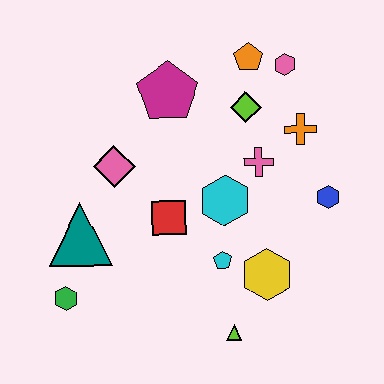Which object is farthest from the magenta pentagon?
The lime triangle is farthest from the magenta pentagon.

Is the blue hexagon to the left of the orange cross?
No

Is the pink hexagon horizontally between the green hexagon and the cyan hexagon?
No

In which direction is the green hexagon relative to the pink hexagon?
The green hexagon is below the pink hexagon.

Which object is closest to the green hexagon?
The teal triangle is closest to the green hexagon.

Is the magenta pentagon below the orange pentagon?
Yes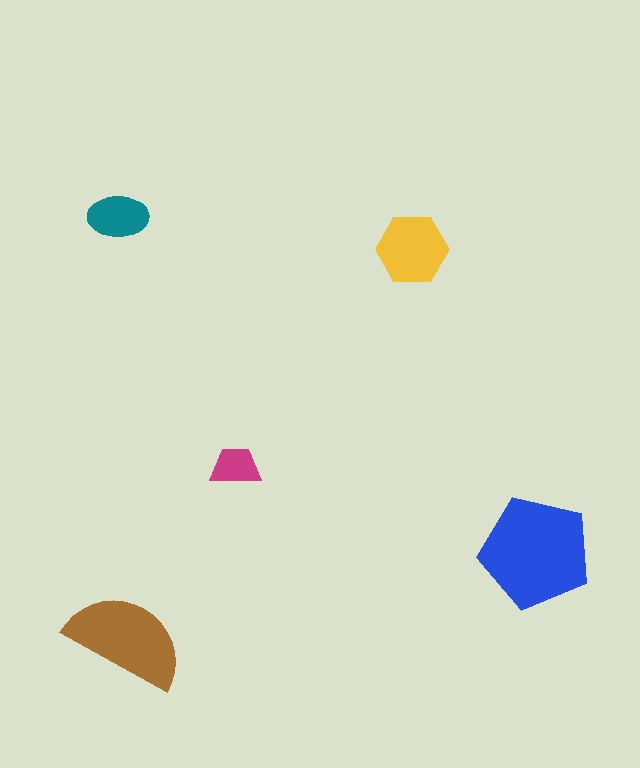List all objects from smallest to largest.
The magenta trapezoid, the teal ellipse, the yellow hexagon, the brown semicircle, the blue pentagon.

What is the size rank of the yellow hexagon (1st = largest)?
3rd.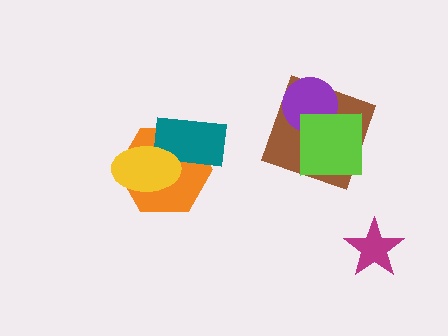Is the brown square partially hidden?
Yes, it is partially covered by another shape.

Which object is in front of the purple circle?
The lime square is in front of the purple circle.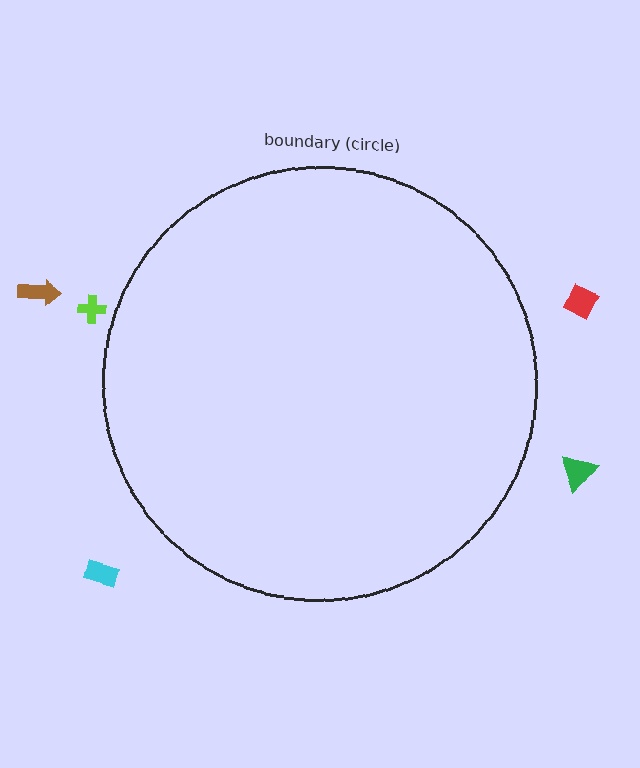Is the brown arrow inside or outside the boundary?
Outside.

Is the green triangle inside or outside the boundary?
Outside.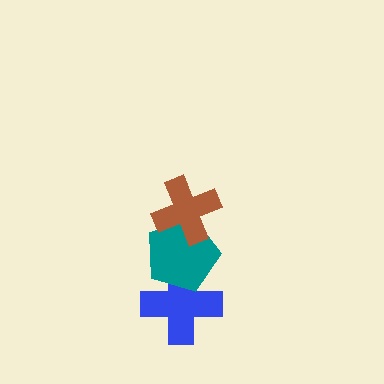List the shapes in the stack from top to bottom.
From top to bottom: the brown cross, the teal pentagon, the blue cross.